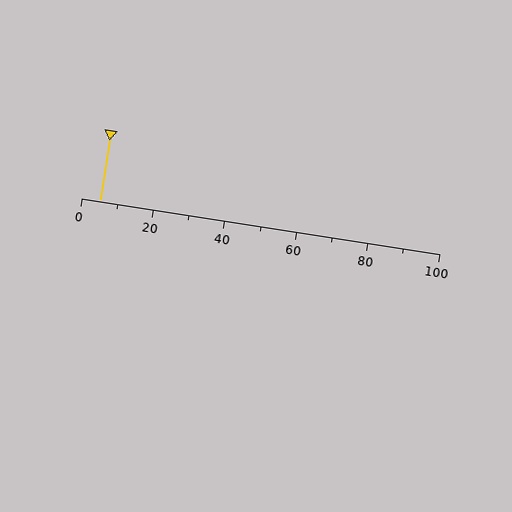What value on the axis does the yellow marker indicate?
The marker indicates approximately 5.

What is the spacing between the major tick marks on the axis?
The major ticks are spaced 20 apart.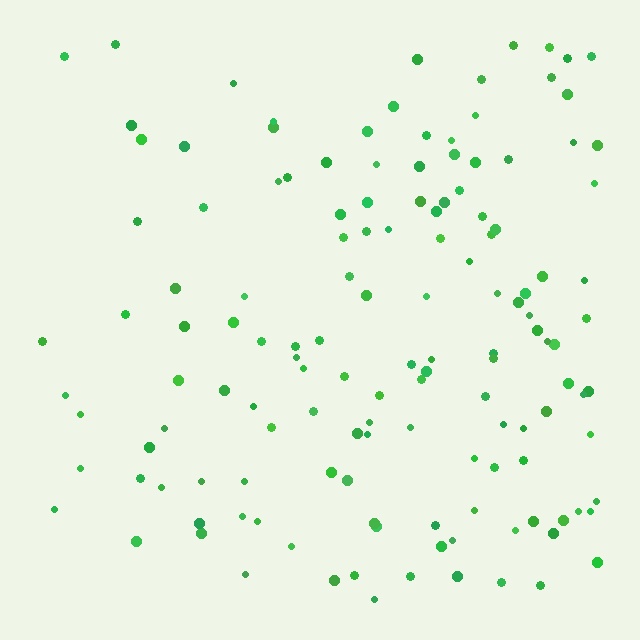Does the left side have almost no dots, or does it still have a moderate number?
Still a moderate number, just noticeably fewer than the right.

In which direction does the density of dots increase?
From left to right, with the right side densest.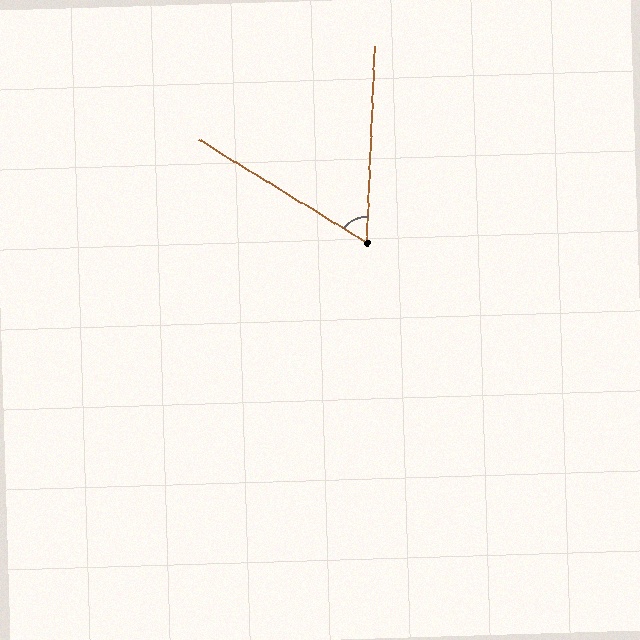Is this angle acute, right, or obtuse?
It is acute.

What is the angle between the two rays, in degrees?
Approximately 61 degrees.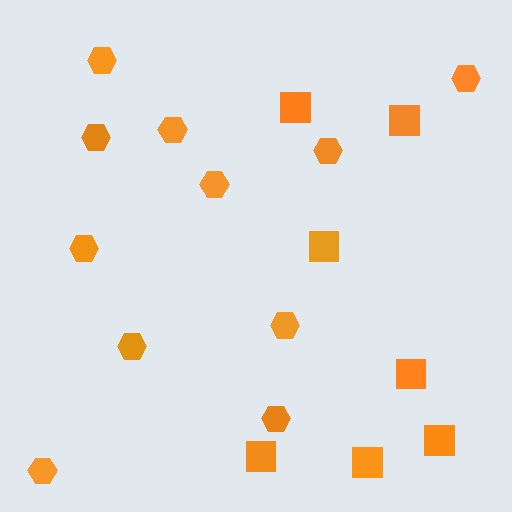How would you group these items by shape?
There are 2 groups: one group of squares (7) and one group of hexagons (11).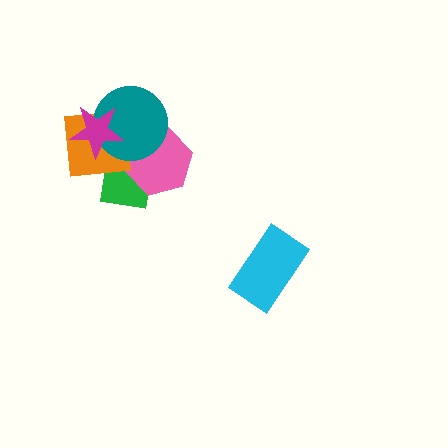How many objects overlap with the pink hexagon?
3 objects overlap with the pink hexagon.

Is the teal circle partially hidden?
Yes, it is partially covered by another shape.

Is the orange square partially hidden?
Yes, it is partially covered by another shape.